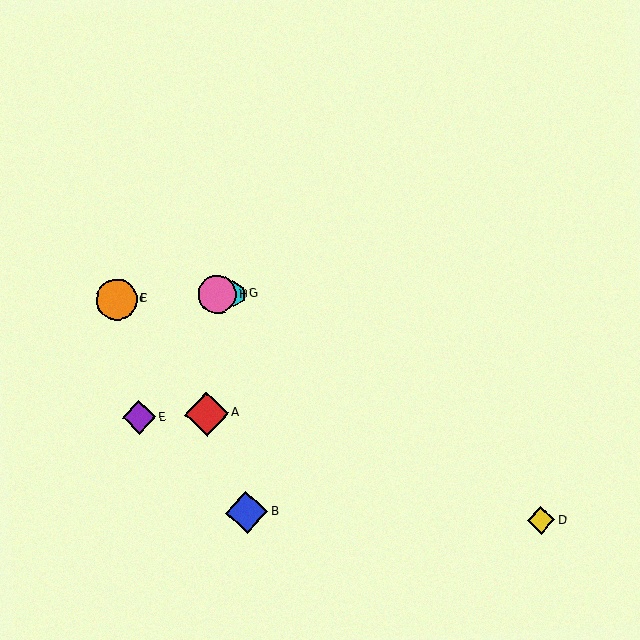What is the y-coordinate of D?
Object D is at y≈520.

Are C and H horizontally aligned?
Yes, both are at y≈299.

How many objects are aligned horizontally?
4 objects (C, F, G, H) are aligned horizontally.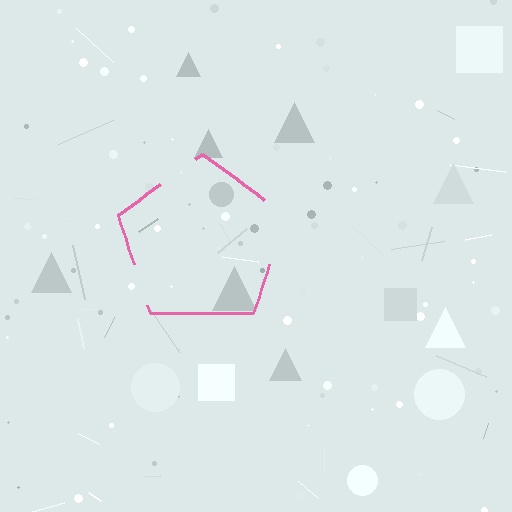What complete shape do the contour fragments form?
The contour fragments form a pentagon.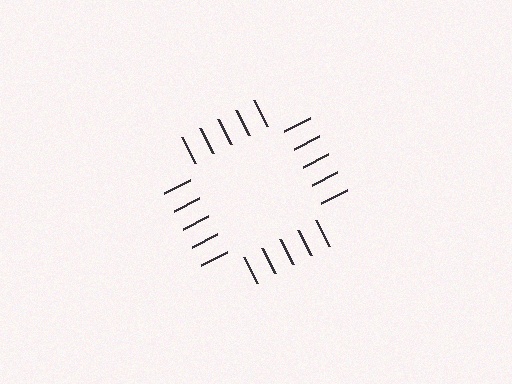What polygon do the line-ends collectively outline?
An illusory square — the line segments terminate on its edges but no continuous stroke is drawn.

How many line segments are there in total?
20 — 5 along each of the 4 edges.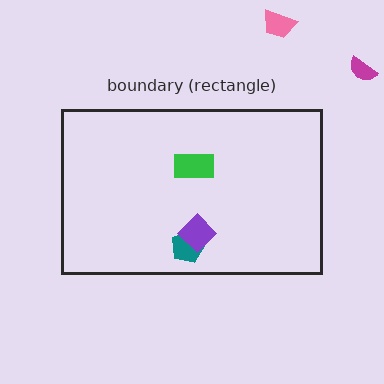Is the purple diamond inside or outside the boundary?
Inside.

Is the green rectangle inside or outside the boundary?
Inside.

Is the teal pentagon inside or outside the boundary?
Inside.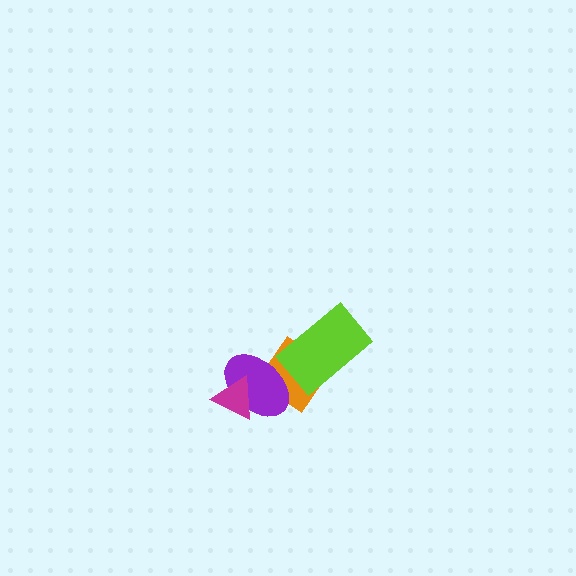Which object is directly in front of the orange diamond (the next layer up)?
The purple ellipse is directly in front of the orange diamond.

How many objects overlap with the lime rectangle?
1 object overlaps with the lime rectangle.